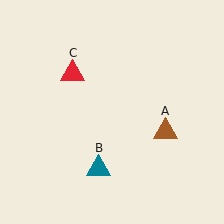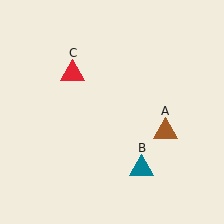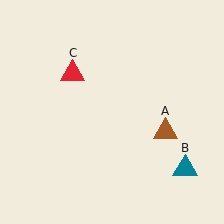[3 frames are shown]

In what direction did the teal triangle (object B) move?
The teal triangle (object B) moved right.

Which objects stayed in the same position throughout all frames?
Brown triangle (object A) and red triangle (object C) remained stationary.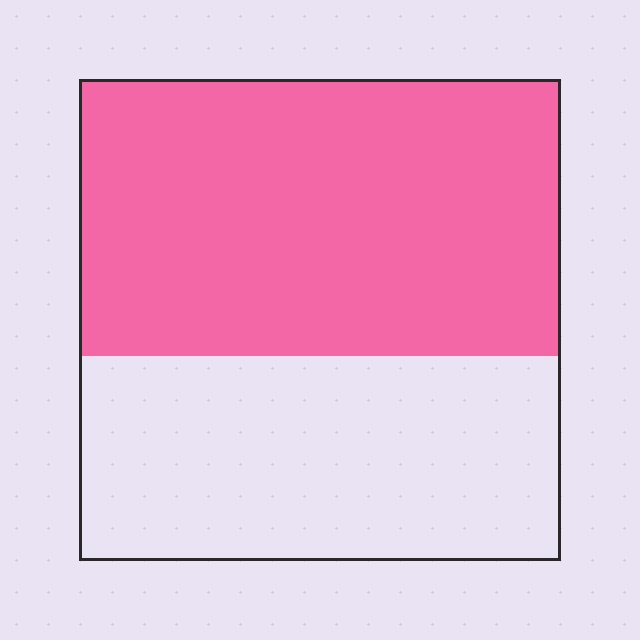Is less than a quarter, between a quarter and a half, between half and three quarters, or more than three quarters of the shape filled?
Between half and three quarters.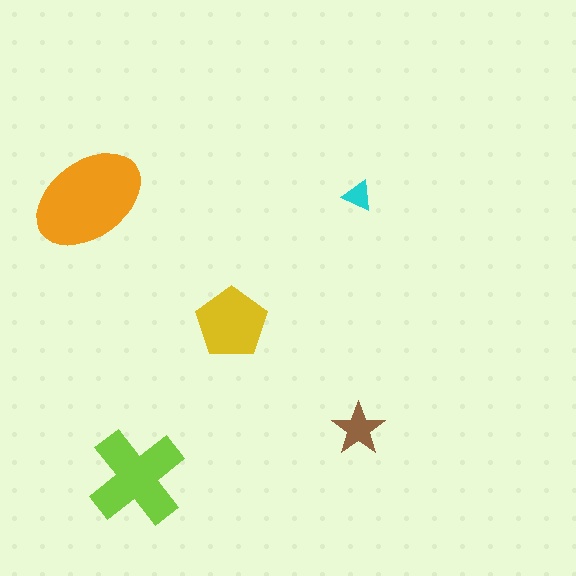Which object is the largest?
The orange ellipse.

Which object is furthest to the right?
The brown star is rightmost.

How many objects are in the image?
There are 5 objects in the image.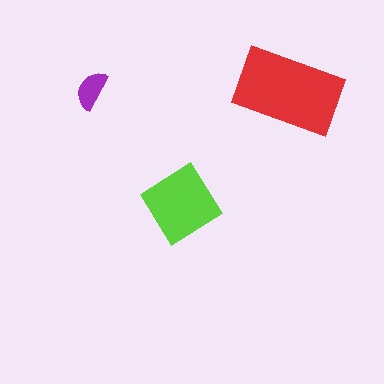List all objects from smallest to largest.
The purple semicircle, the lime diamond, the red rectangle.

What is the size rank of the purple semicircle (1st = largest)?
3rd.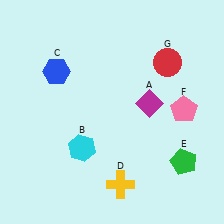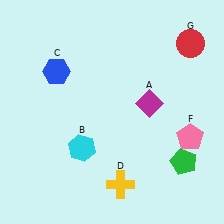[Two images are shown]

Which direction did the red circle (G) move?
The red circle (G) moved right.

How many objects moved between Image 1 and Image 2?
2 objects moved between the two images.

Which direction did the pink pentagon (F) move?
The pink pentagon (F) moved down.